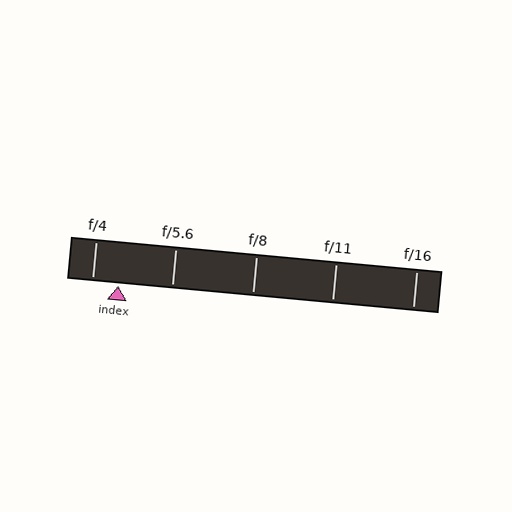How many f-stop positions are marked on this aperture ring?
There are 5 f-stop positions marked.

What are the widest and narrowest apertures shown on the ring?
The widest aperture shown is f/4 and the narrowest is f/16.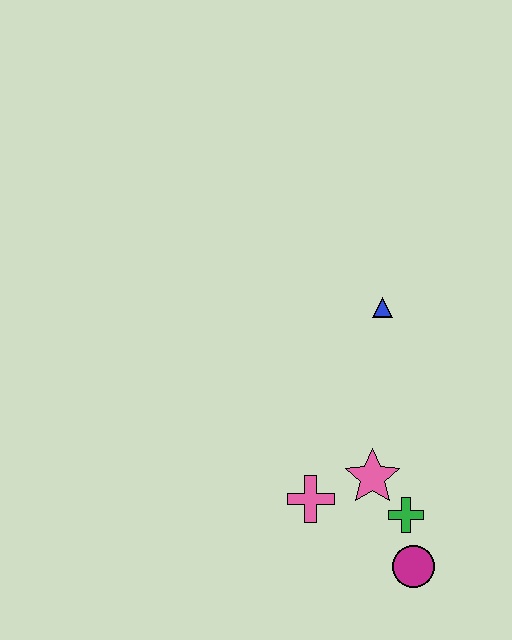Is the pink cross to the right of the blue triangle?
No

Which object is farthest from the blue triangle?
The magenta circle is farthest from the blue triangle.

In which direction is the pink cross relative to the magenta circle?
The pink cross is to the left of the magenta circle.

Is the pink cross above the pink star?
No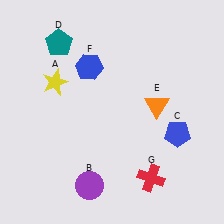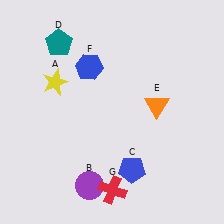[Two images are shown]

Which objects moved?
The objects that moved are: the blue pentagon (C), the red cross (G).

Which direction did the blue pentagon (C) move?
The blue pentagon (C) moved left.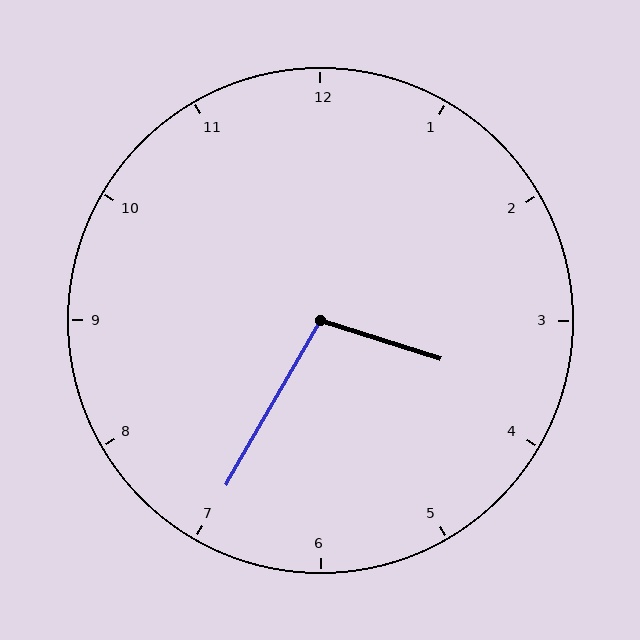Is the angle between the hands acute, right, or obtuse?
It is obtuse.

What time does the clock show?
3:35.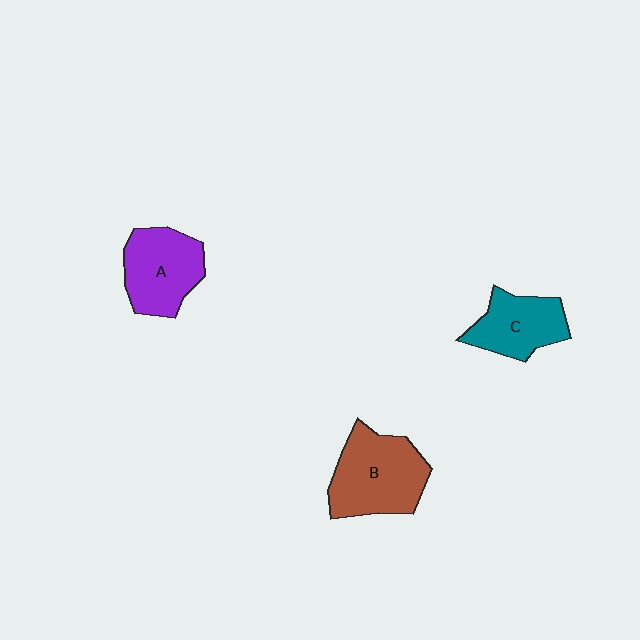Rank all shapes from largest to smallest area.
From largest to smallest: B (brown), A (purple), C (teal).